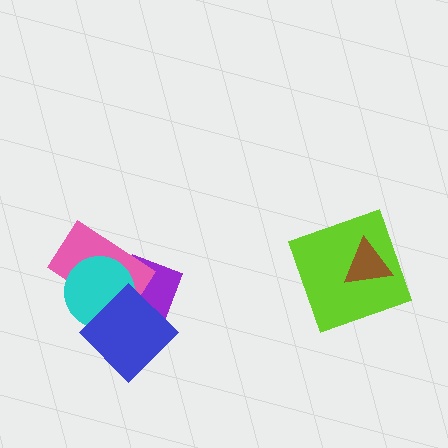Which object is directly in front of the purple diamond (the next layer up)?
The pink rectangle is directly in front of the purple diamond.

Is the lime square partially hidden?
Yes, it is partially covered by another shape.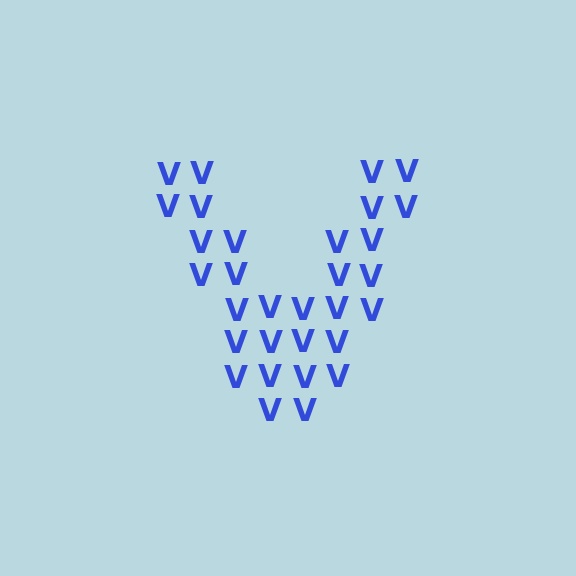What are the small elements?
The small elements are letter V's.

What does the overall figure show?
The overall figure shows the letter V.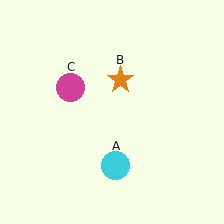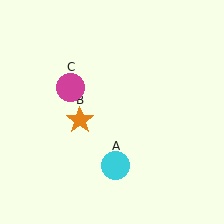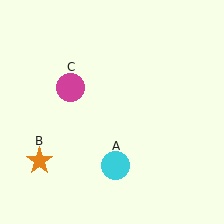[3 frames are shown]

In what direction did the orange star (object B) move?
The orange star (object B) moved down and to the left.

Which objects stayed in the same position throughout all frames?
Cyan circle (object A) and magenta circle (object C) remained stationary.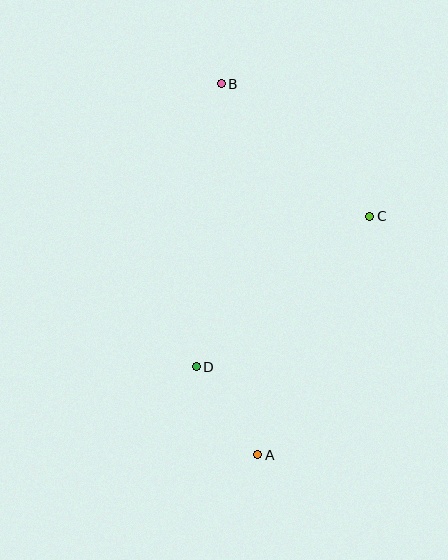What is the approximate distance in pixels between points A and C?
The distance between A and C is approximately 263 pixels.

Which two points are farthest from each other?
Points A and B are farthest from each other.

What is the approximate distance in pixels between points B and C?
The distance between B and C is approximately 199 pixels.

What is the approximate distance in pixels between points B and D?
The distance between B and D is approximately 284 pixels.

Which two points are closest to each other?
Points A and D are closest to each other.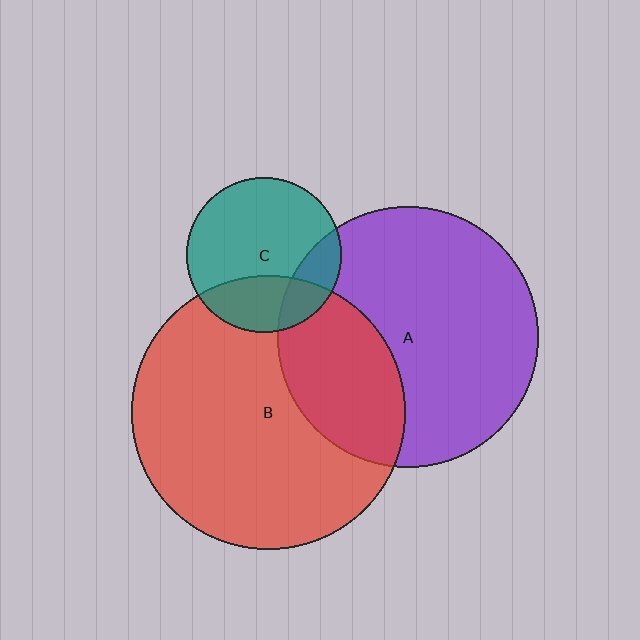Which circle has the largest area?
Circle B (red).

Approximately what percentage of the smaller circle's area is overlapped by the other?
Approximately 30%.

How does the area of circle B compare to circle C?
Approximately 3.1 times.